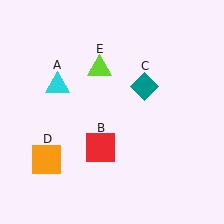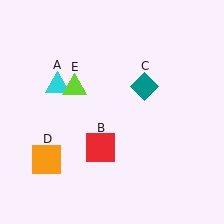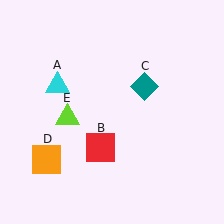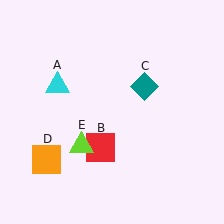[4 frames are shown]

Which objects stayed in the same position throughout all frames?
Cyan triangle (object A) and red square (object B) and teal diamond (object C) and orange square (object D) remained stationary.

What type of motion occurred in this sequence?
The lime triangle (object E) rotated counterclockwise around the center of the scene.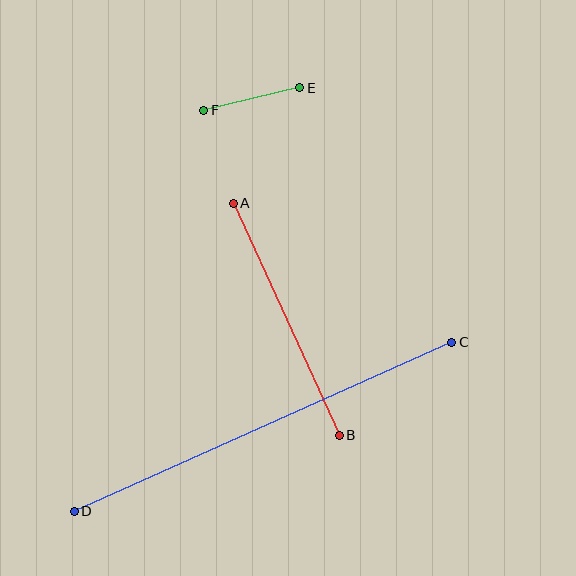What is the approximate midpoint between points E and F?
The midpoint is at approximately (252, 99) pixels.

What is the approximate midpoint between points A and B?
The midpoint is at approximately (286, 319) pixels.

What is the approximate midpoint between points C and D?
The midpoint is at approximately (263, 427) pixels.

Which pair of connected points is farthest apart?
Points C and D are farthest apart.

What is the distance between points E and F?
The distance is approximately 98 pixels.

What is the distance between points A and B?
The distance is approximately 255 pixels.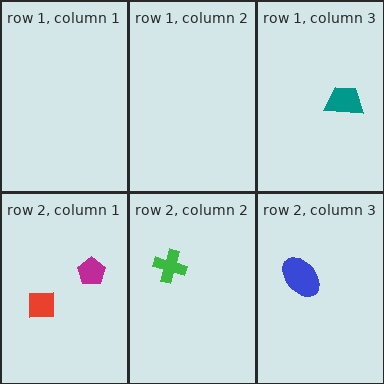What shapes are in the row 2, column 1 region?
The magenta pentagon, the red square.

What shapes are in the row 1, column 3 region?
The teal trapezoid.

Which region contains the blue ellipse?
The row 2, column 3 region.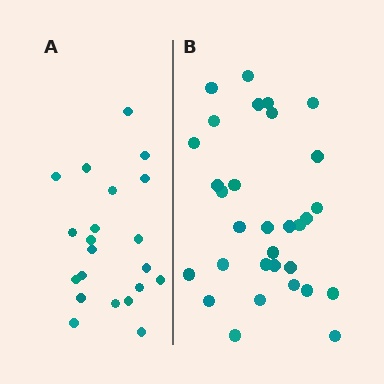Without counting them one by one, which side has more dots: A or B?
Region B (the right region) has more dots.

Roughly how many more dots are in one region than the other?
Region B has roughly 10 or so more dots than region A.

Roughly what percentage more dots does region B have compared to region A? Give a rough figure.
About 50% more.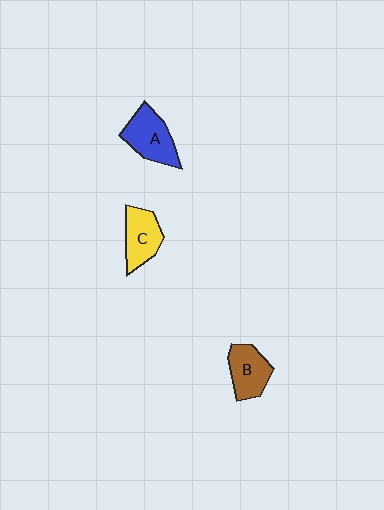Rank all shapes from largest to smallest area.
From largest to smallest: A (blue), C (yellow), B (brown).